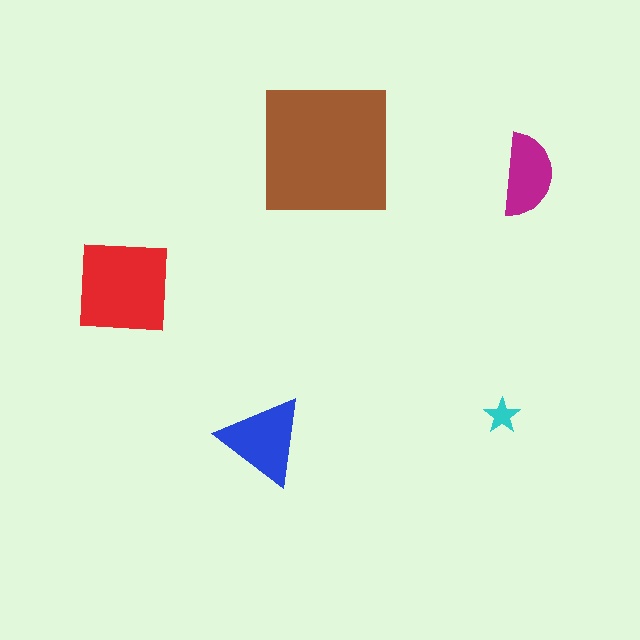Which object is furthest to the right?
The magenta semicircle is rightmost.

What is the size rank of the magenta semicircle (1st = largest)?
4th.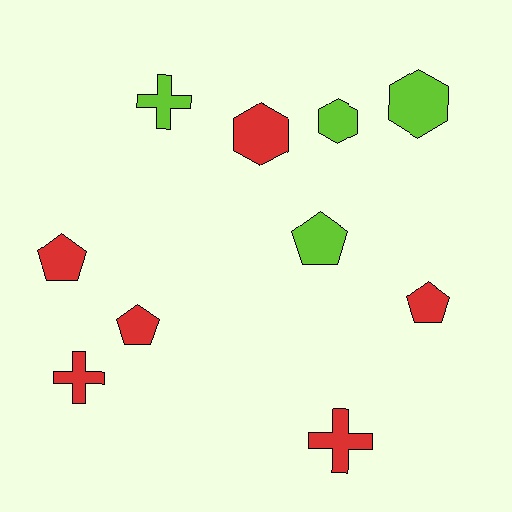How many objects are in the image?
There are 10 objects.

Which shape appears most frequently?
Pentagon, with 4 objects.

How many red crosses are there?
There are 2 red crosses.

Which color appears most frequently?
Red, with 6 objects.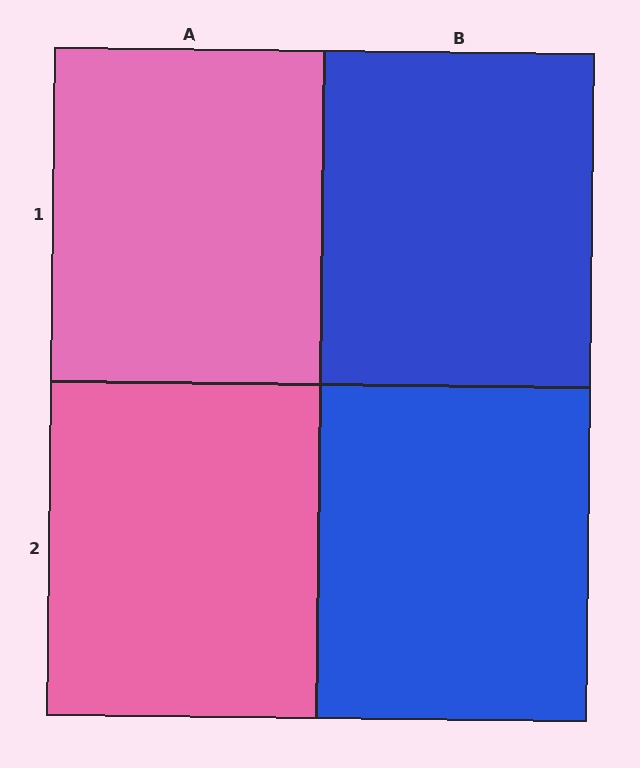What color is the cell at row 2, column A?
Pink.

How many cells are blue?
2 cells are blue.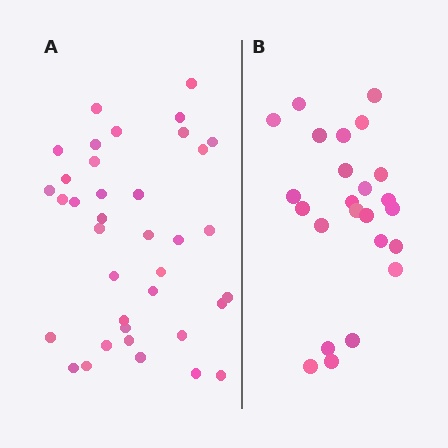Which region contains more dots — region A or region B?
Region A (the left region) has more dots.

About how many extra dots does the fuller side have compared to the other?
Region A has approximately 15 more dots than region B.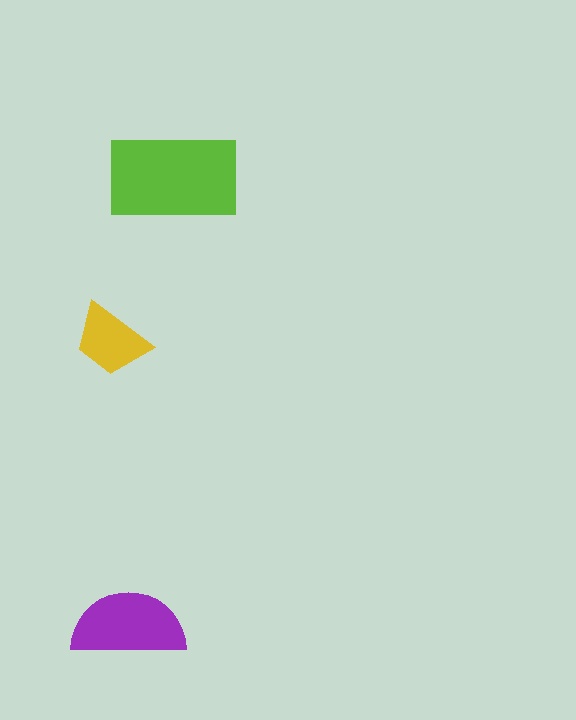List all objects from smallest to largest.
The yellow trapezoid, the purple semicircle, the lime rectangle.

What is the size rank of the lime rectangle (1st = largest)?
1st.